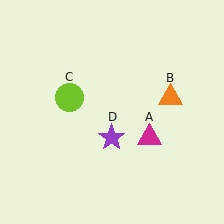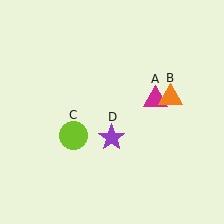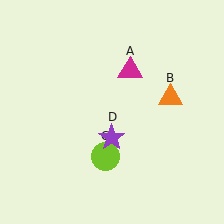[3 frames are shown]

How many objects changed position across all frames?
2 objects changed position: magenta triangle (object A), lime circle (object C).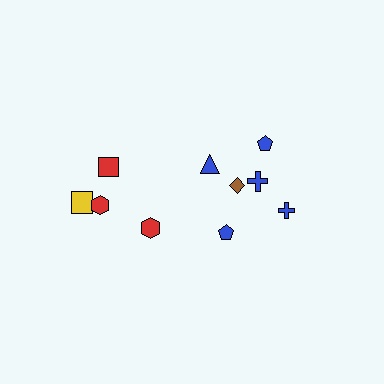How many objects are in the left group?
There are 4 objects.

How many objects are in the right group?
There are 6 objects.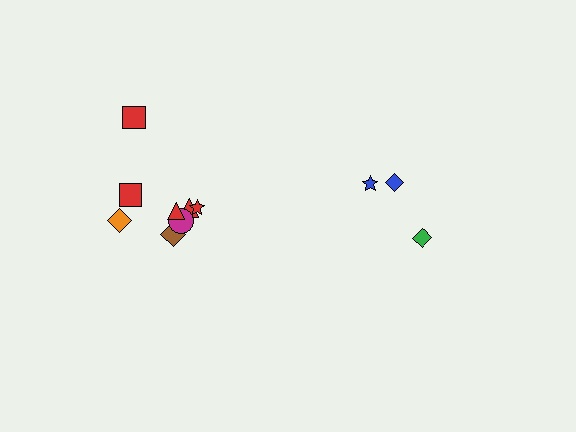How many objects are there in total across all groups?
There are 11 objects.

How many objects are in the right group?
There are 3 objects.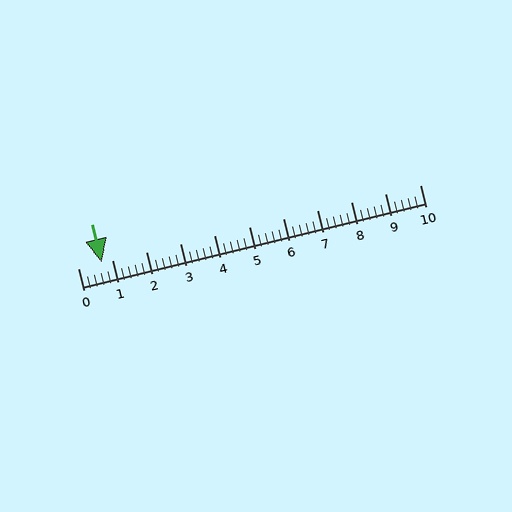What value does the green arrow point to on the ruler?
The green arrow points to approximately 0.7.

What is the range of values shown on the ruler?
The ruler shows values from 0 to 10.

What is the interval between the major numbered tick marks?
The major tick marks are spaced 1 units apart.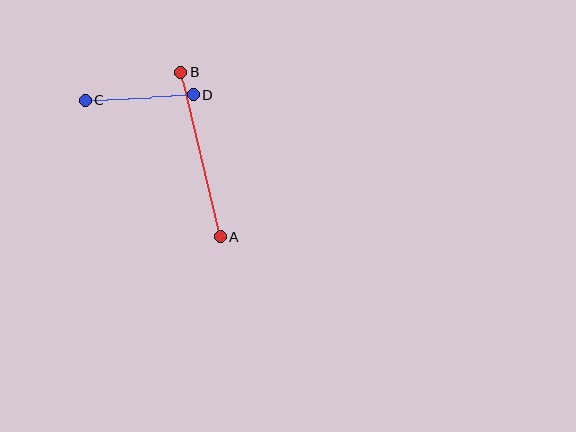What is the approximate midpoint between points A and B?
The midpoint is at approximately (201, 155) pixels.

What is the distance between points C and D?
The distance is approximately 108 pixels.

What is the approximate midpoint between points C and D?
The midpoint is at approximately (139, 98) pixels.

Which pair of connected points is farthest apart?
Points A and B are farthest apart.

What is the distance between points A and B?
The distance is approximately 169 pixels.